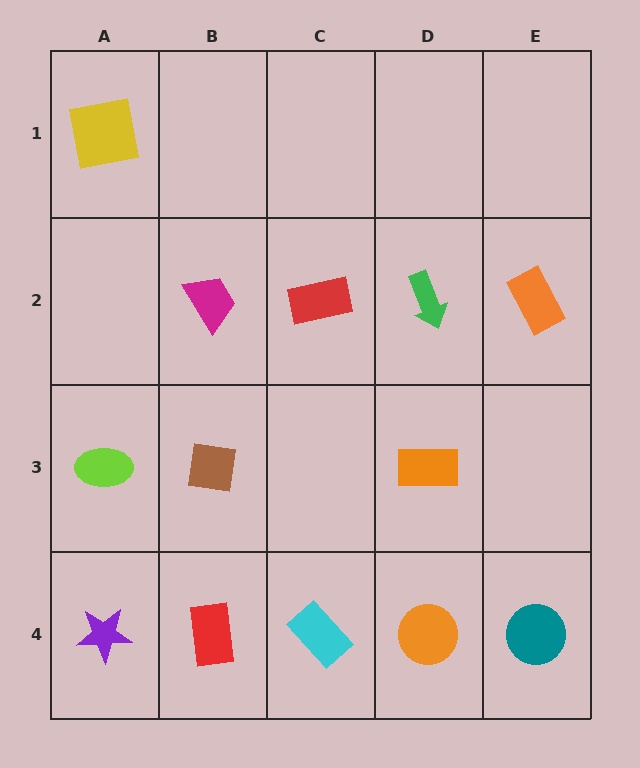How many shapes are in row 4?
5 shapes.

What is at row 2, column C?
A red rectangle.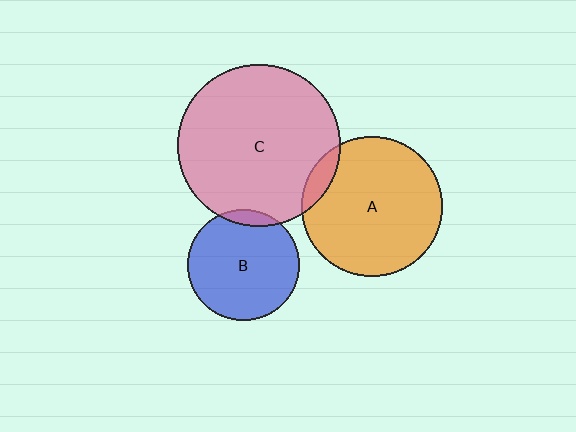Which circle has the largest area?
Circle C (pink).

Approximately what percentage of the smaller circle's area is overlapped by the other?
Approximately 5%.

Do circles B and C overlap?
Yes.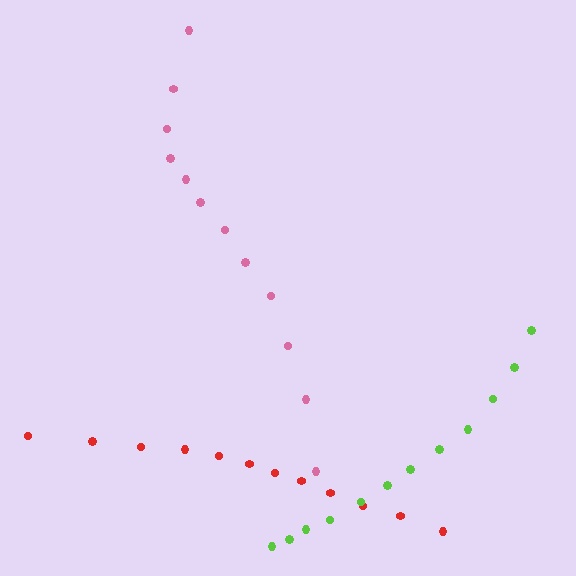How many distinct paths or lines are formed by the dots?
There are 3 distinct paths.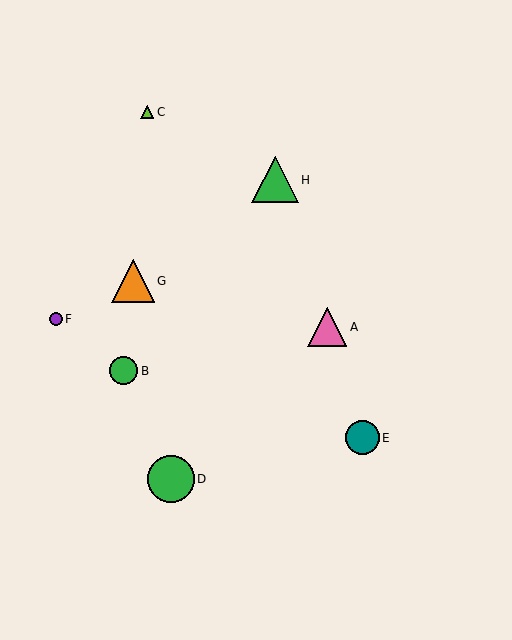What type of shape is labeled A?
Shape A is a pink triangle.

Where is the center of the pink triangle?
The center of the pink triangle is at (327, 327).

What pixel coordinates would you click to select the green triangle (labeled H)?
Click at (275, 180) to select the green triangle H.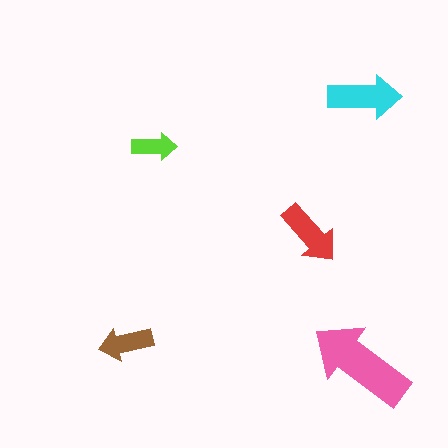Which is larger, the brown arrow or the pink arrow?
The pink one.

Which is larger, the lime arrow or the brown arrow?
The brown one.